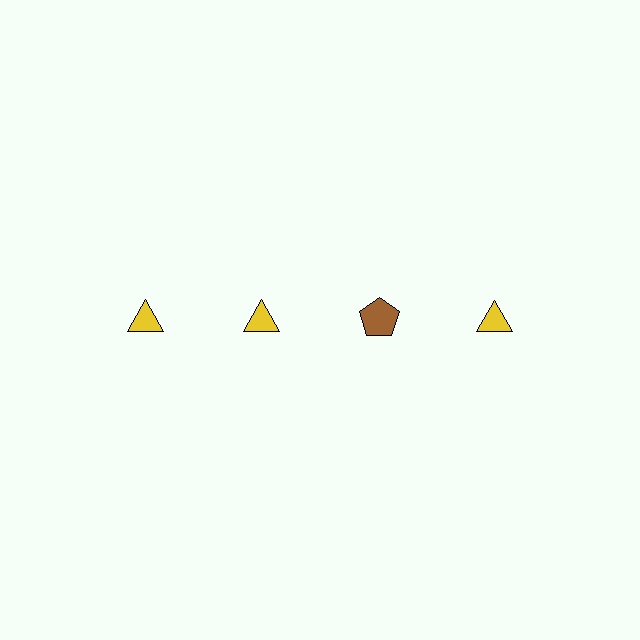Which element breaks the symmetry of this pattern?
The brown pentagon in the top row, center column breaks the symmetry. All other shapes are yellow triangles.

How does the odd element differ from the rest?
It differs in both color (brown instead of yellow) and shape (pentagon instead of triangle).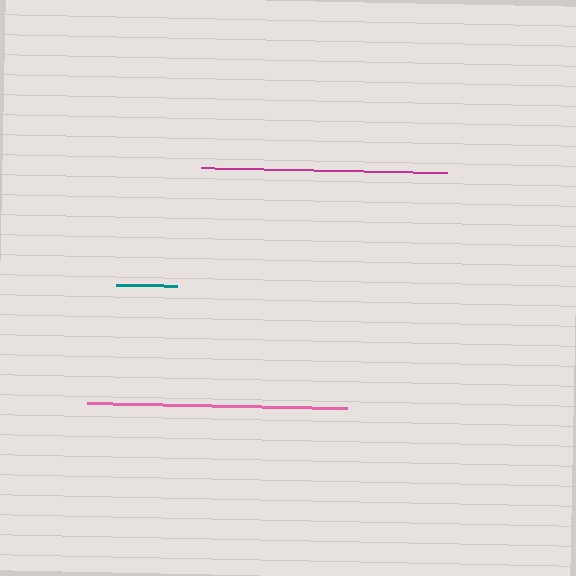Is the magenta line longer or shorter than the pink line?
The pink line is longer than the magenta line.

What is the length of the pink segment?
The pink segment is approximately 260 pixels long.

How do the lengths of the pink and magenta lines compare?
The pink and magenta lines are approximately the same length.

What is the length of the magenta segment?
The magenta segment is approximately 246 pixels long.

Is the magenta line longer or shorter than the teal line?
The magenta line is longer than the teal line.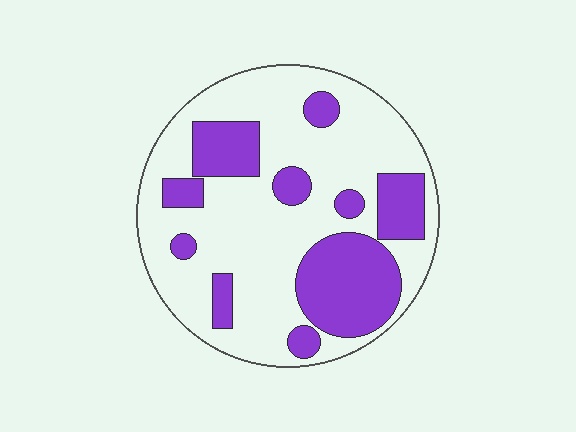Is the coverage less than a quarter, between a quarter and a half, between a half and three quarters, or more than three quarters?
Between a quarter and a half.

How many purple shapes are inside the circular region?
10.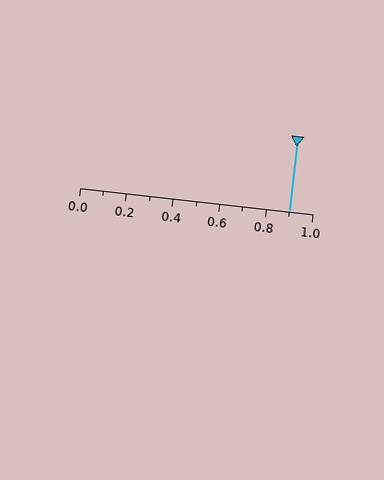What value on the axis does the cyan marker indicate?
The marker indicates approximately 0.9.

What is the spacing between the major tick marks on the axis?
The major ticks are spaced 0.2 apart.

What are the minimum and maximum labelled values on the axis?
The axis runs from 0.0 to 1.0.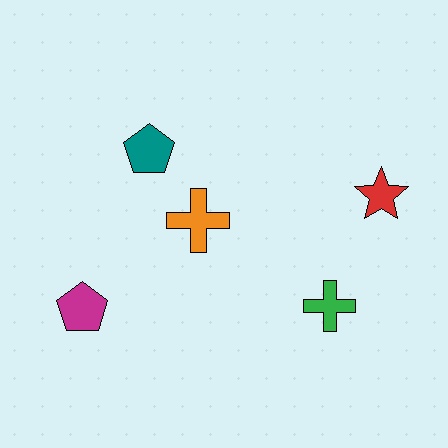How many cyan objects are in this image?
There are no cyan objects.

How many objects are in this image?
There are 5 objects.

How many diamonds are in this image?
There are no diamonds.